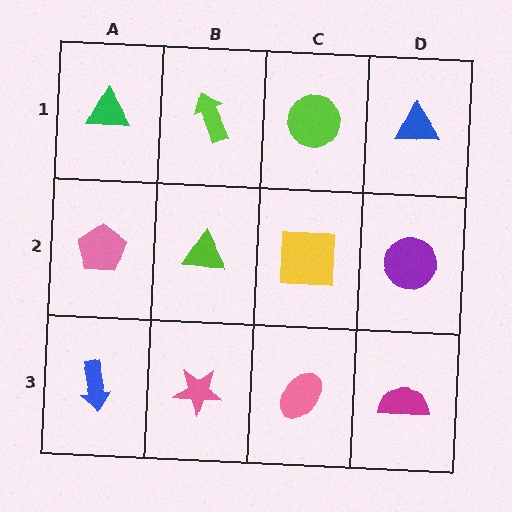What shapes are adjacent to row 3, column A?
A pink pentagon (row 2, column A), a pink star (row 3, column B).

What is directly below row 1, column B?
A lime triangle.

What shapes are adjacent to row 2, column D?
A blue triangle (row 1, column D), a magenta semicircle (row 3, column D), a yellow square (row 2, column C).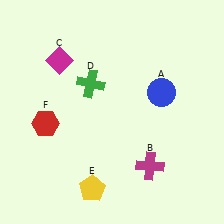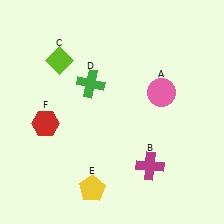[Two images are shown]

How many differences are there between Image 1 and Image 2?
There are 2 differences between the two images.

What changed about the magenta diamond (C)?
In Image 1, C is magenta. In Image 2, it changed to lime.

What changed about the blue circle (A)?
In Image 1, A is blue. In Image 2, it changed to pink.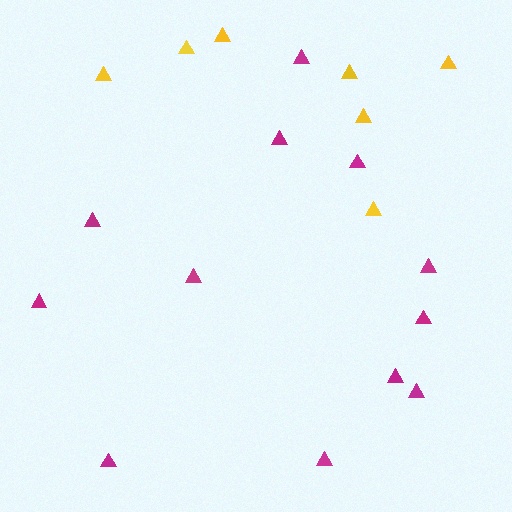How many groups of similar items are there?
There are 2 groups: one group of yellow triangles (7) and one group of magenta triangles (12).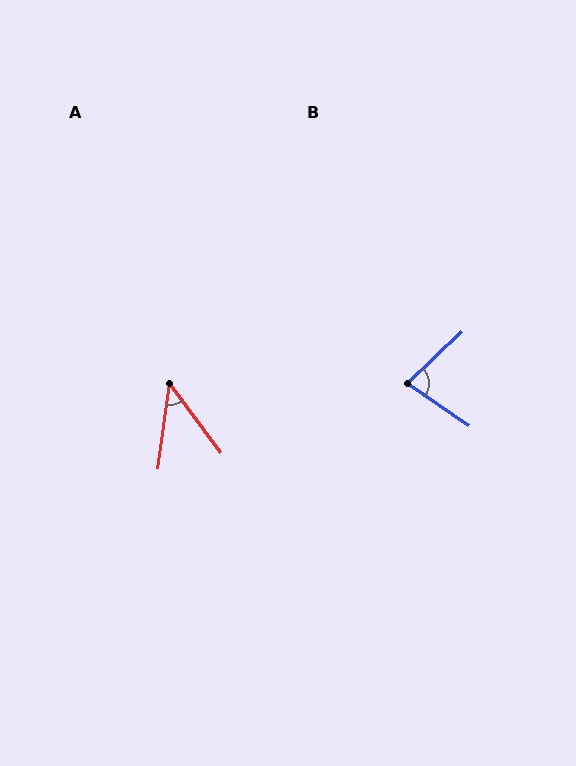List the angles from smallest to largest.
A (45°), B (78°).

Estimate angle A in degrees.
Approximately 45 degrees.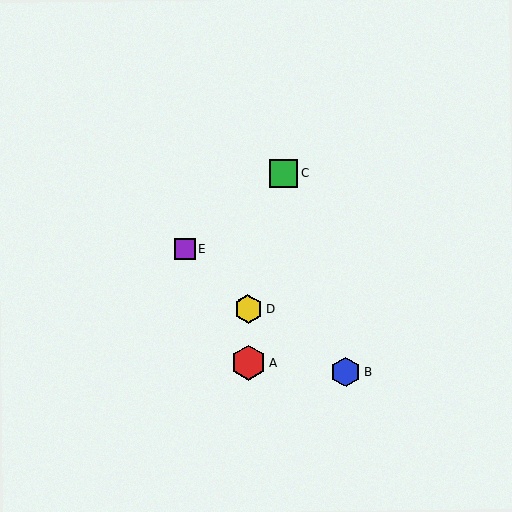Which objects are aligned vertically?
Objects A, D are aligned vertically.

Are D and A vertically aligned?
Yes, both are at x≈248.